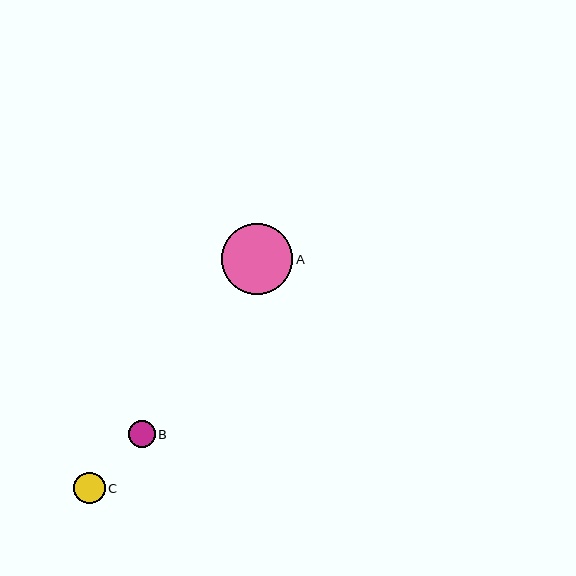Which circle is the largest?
Circle A is the largest with a size of approximately 71 pixels.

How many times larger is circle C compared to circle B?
Circle C is approximately 1.2 times the size of circle B.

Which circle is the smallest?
Circle B is the smallest with a size of approximately 27 pixels.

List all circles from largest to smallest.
From largest to smallest: A, C, B.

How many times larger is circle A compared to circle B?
Circle A is approximately 2.7 times the size of circle B.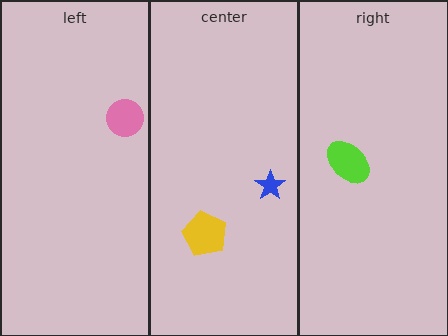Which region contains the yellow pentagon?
The center region.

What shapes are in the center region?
The yellow pentagon, the blue star.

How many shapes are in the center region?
2.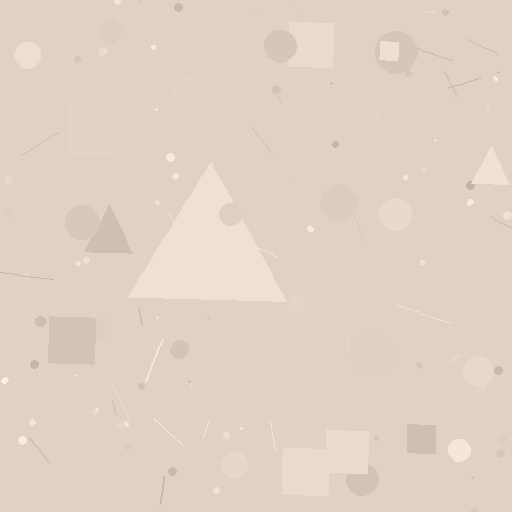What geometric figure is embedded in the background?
A triangle is embedded in the background.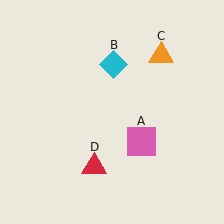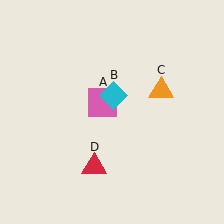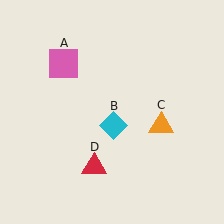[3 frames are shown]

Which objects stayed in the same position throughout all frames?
Red triangle (object D) remained stationary.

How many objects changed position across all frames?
3 objects changed position: pink square (object A), cyan diamond (object B), orange triangle (object C).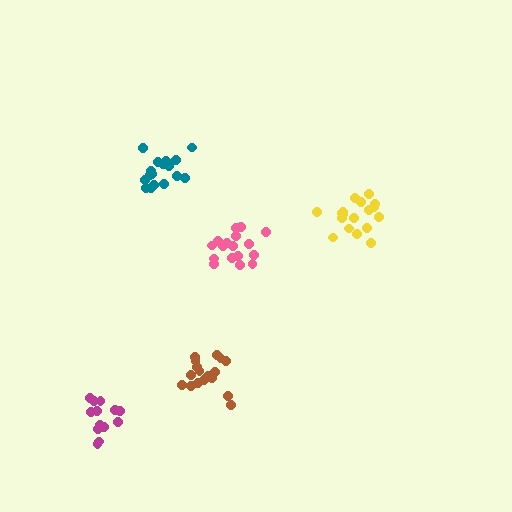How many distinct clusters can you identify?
There are 5 distinct clusters.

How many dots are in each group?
Group 1: 17 dots, Group 2: 17 dots, Group 3: 18 dots, Group 4: 18 dots, Group 5: 14 dots (84 total).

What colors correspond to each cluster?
The clusters are colored: pink, teal, yellow, brown, magenta.